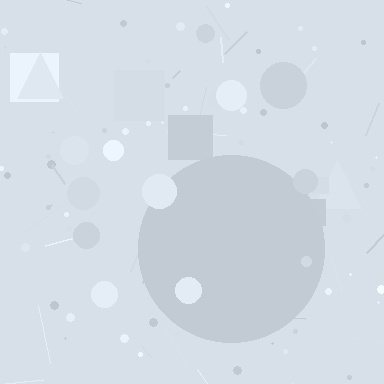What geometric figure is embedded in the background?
A circle is embedded in the background.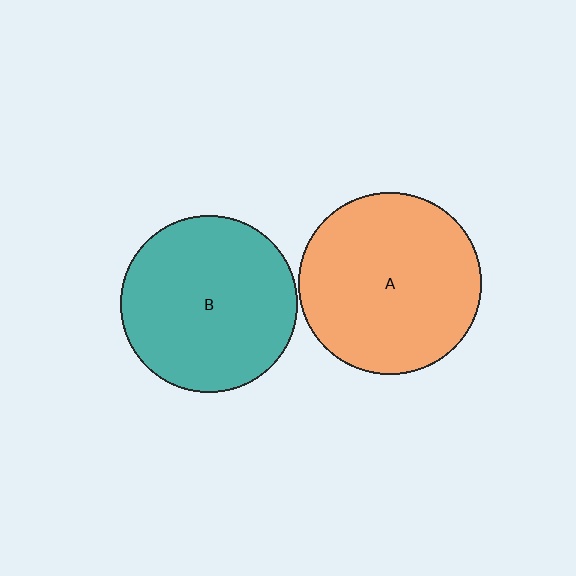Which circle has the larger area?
Circle A (orange).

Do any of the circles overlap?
No, none of the circles overlap.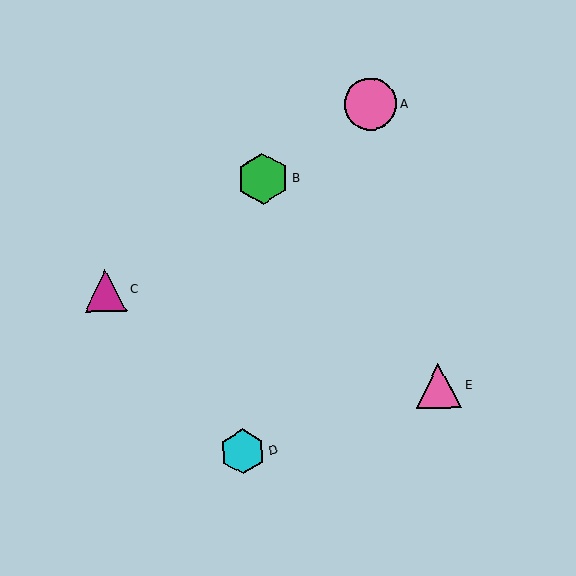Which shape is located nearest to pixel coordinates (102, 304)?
The magenta triangle (labeled C) at (105, 291) is nearest to that location.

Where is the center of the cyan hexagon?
The center of the cyan hexagon is at (243, 452).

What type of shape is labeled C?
Shape C is a magenta triangle.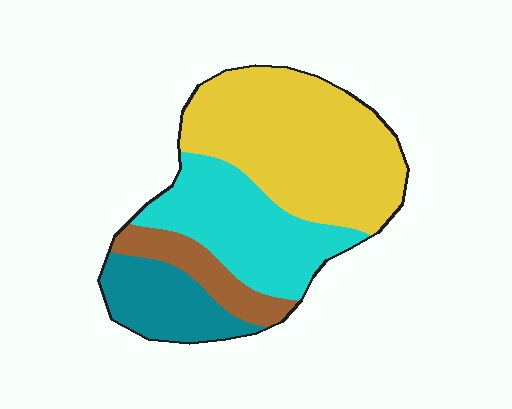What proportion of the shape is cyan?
Cyan covers 28% of the shape.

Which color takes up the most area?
Yellow, at roughly 45%.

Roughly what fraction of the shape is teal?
Teal takes up about one sixth (1/6) of the shape.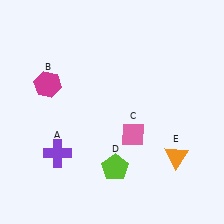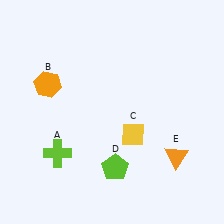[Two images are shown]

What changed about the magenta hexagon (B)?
In Image 1, B is magenta. In Image 2, it changed to orange.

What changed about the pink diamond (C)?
In Image 1, C is pink. In Image 2, it changed to yellow.